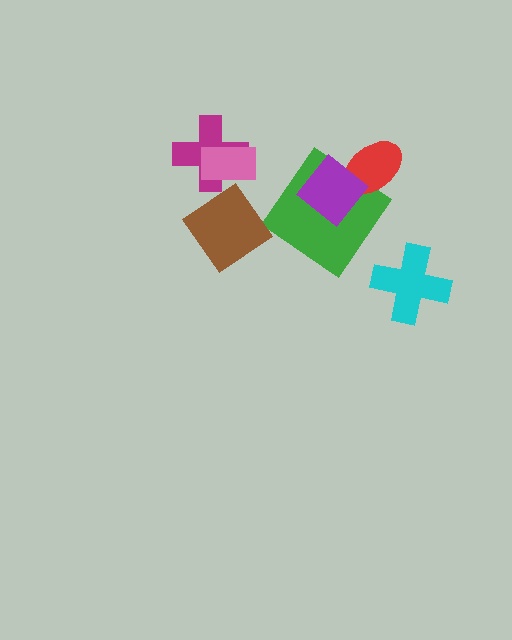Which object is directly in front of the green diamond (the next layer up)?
The red ellipse is directly in front of the green diamond.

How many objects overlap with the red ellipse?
2 objects overlap with the red ellipse.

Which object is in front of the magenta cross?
The pink rectangle is in front of the magenta cross.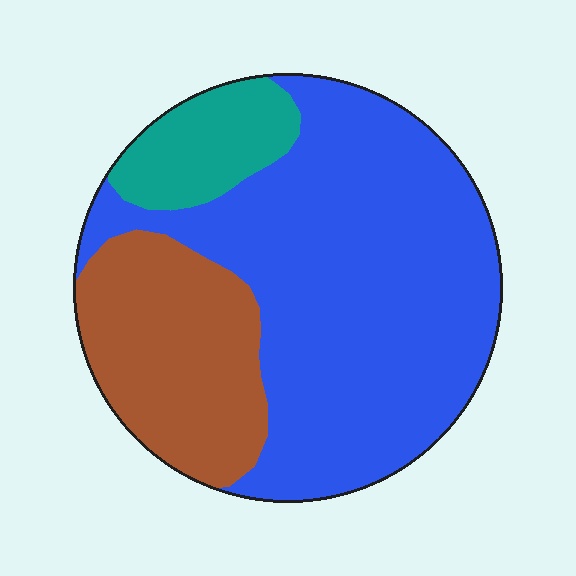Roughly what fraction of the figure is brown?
Brown takes up about one quarter (1/4) of the figure.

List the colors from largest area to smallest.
From largest to smallest: blue, brown, teal.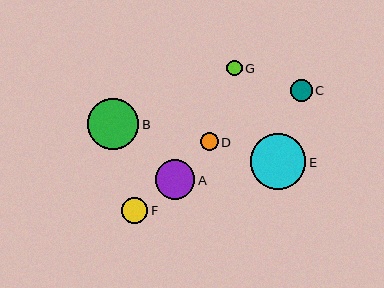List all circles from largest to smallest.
From largest to smallest: E, B, A, F, C, D, G.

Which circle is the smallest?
Circle G is the smallest with a size of approximately 16 pixels.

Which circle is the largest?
Circle E is the largest with a size of approximately 56 pixels.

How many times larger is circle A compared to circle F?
Circle A is approximately 1.5 times the size of circle F.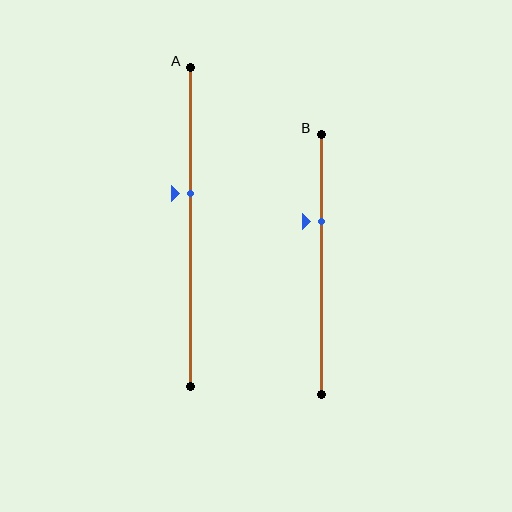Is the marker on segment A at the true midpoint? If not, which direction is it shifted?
No, the marker on segment A is shifted upward by about 10% of the segment length.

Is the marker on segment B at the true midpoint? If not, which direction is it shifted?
No, the marker on segment B is shifted upward by about 17% of the segment length.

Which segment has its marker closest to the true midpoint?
Segment A has its marker closest to the true midpoint.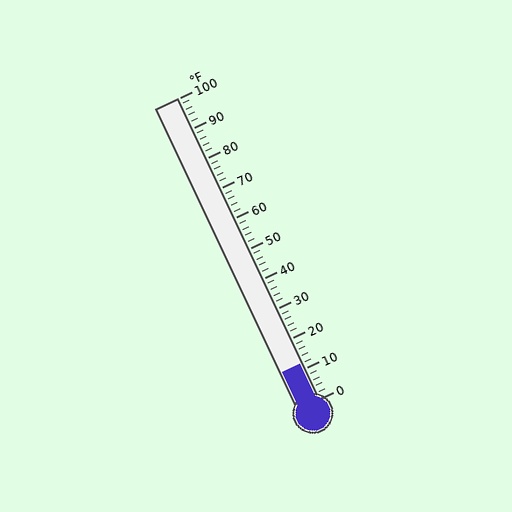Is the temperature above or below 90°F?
The temperature is below 90°F.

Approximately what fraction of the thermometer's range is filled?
The thermometer is filled to approximately 10% of its range.